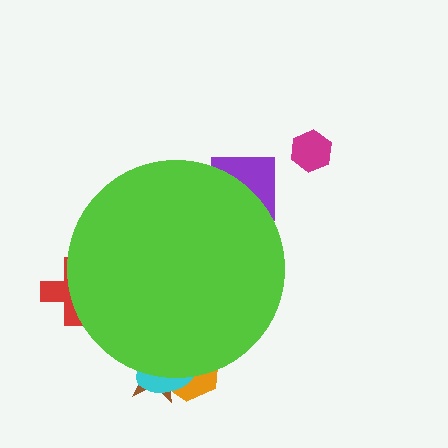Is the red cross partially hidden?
Yes, the red cross is partially hidden behind the lime circle.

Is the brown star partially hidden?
Yes, the brown star is partially hidden behind the lime circle.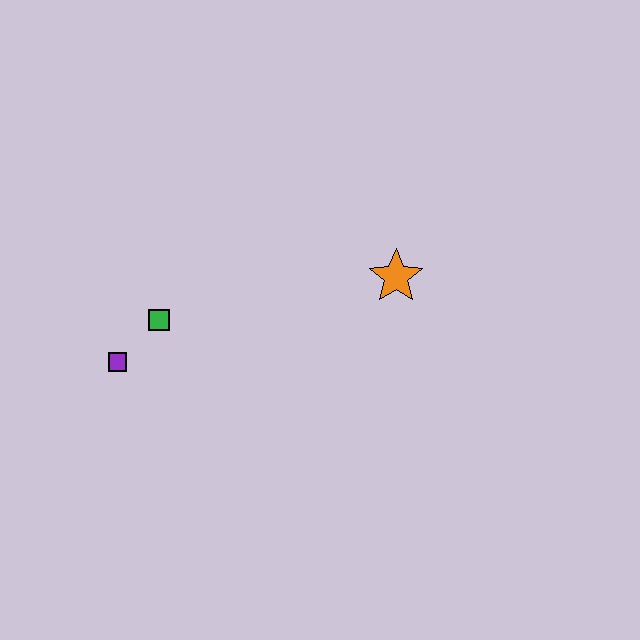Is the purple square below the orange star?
Yes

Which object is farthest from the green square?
The orange star is farthest from the green square.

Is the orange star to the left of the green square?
No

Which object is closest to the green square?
The purple square is closest to the green square.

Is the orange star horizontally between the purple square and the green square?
No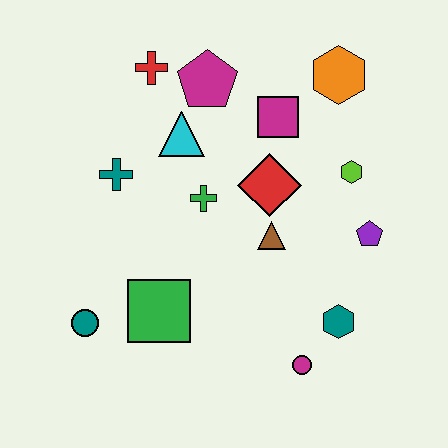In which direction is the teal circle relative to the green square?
The teal circle is to the left of the green square.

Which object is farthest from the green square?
The orange hexagon is farthest from the green square.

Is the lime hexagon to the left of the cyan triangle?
No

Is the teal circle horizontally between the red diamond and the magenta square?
No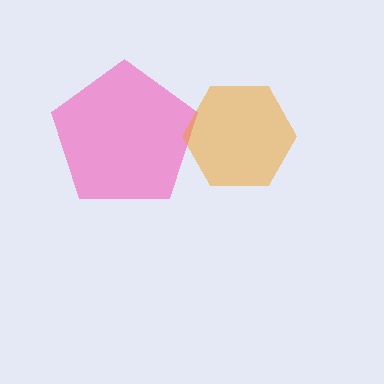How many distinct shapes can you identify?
There are 2 distinct shapes: a pink pentagon, an orange hexagon.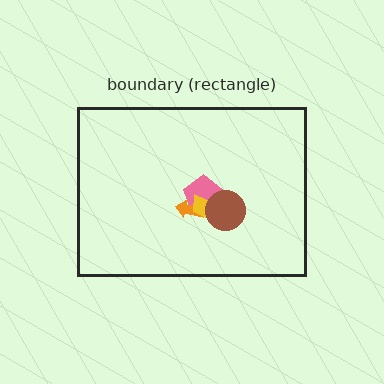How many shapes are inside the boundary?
4 inside, 0 outside.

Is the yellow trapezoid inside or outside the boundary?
Inside.